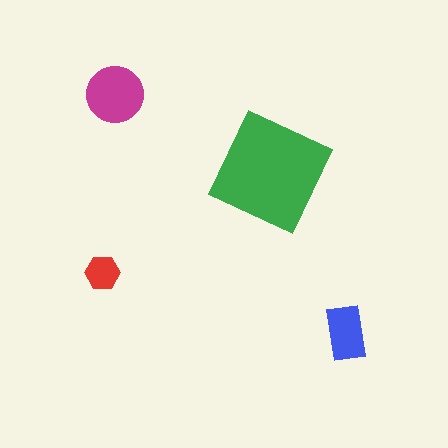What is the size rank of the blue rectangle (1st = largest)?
3rd.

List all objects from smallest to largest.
The red hexagon, the blue rectangle, the magenta circle, the green square.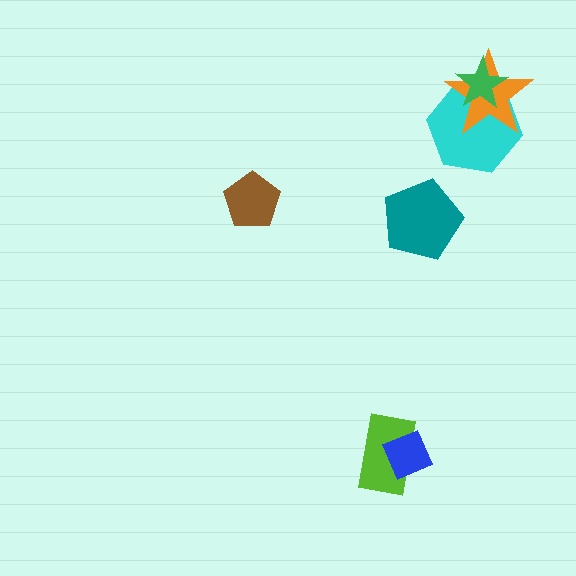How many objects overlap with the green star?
2 objects overlap with the green star.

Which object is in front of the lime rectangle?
The blue diamond is in front of the lime rectangle.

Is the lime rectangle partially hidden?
Yes, it is partially covered by another shape.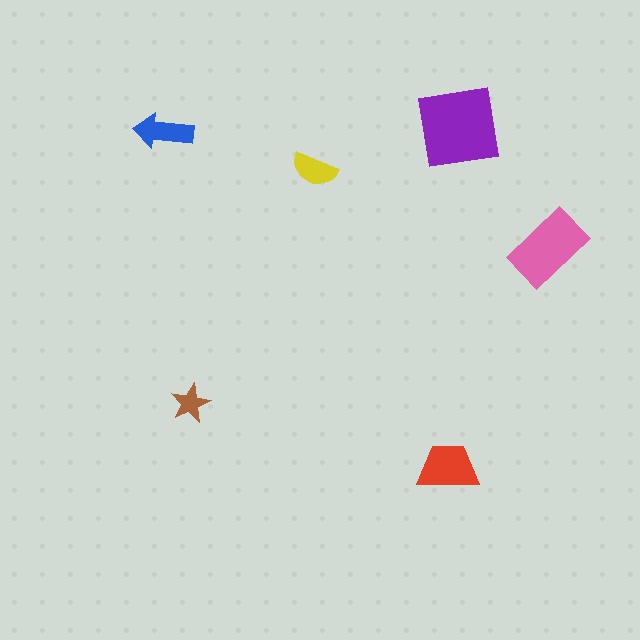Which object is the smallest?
The brown star.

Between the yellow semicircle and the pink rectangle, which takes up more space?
The pink rectangle.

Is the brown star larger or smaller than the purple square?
Smaller.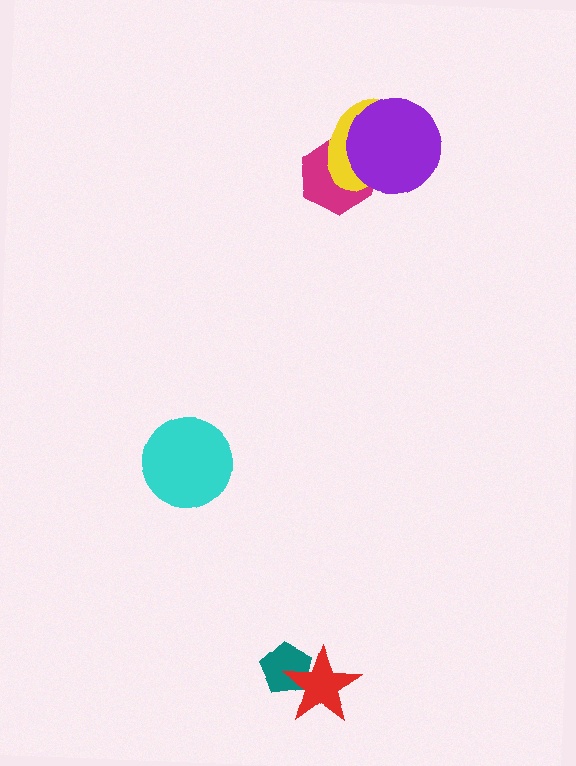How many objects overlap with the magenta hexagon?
2 objects overlap with the magenta hexagon.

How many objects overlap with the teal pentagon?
1 object overlaps with the teal pentagon.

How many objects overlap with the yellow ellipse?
2 objects overlap with the yellow ellipse.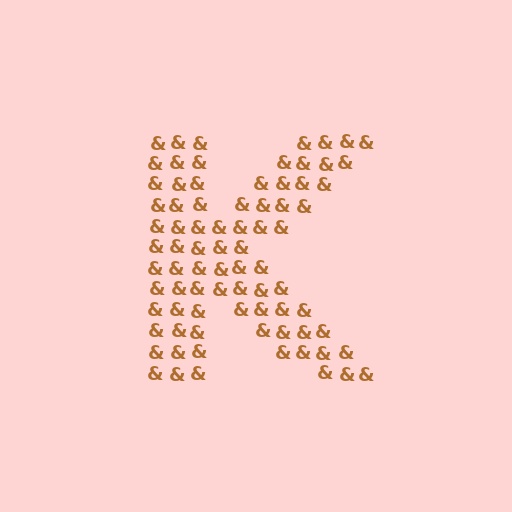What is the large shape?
The large shape is the letter K.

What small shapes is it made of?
It is made of small ampersands.